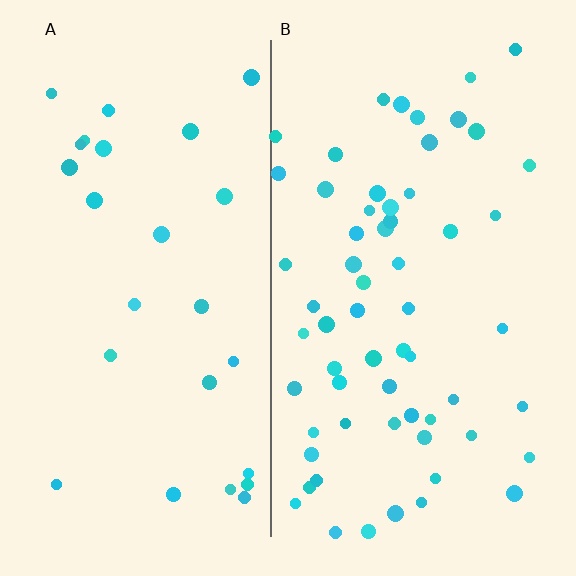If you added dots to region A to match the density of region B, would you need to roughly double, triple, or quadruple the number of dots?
Approximately double.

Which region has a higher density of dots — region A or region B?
B (the right).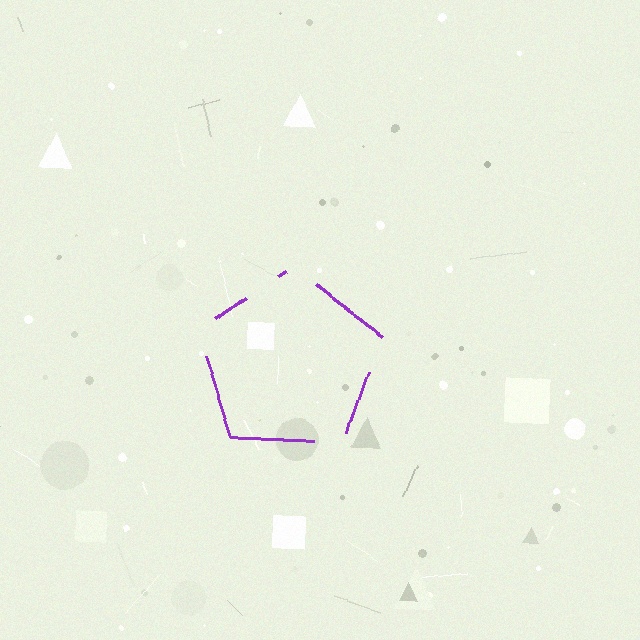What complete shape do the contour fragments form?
The contour fragments form a pentagon.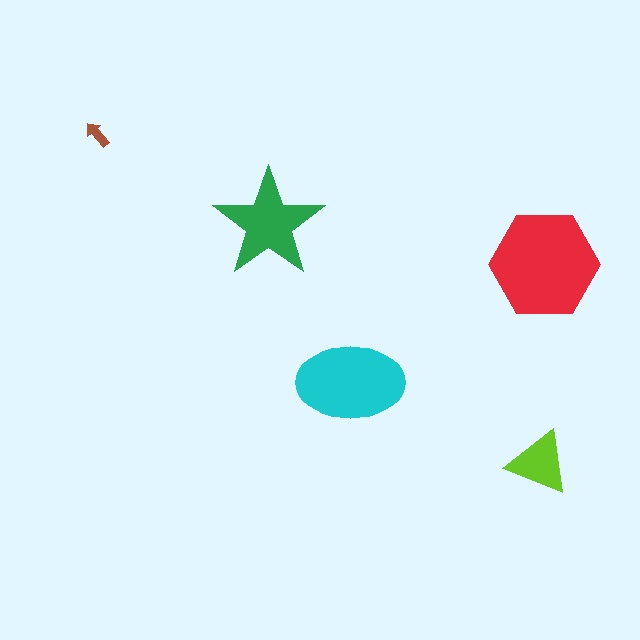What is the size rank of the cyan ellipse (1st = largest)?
2nd.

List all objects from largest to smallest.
The red hexagon, the cyan ellipse, the green star, the lime triangle, the brown arrow.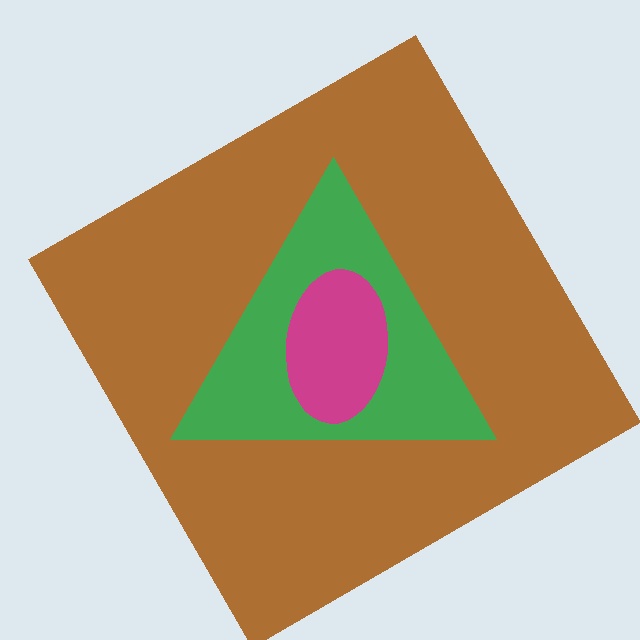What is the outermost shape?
The brown diamond.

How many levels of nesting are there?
3.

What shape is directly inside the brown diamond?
The green triangle.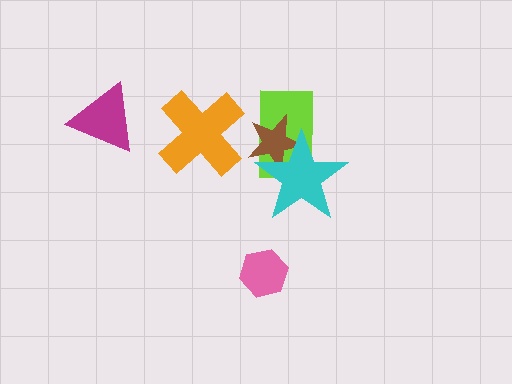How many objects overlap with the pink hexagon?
0 objects overlap with the pink hexagon.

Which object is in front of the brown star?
The cyan star is in front of the brown star.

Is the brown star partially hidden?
Yes, it is partially covered by another shape.